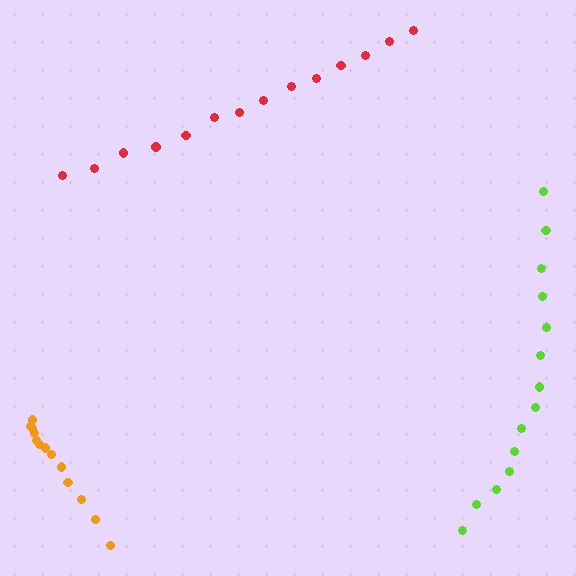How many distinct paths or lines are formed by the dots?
There are 3 distinct paths.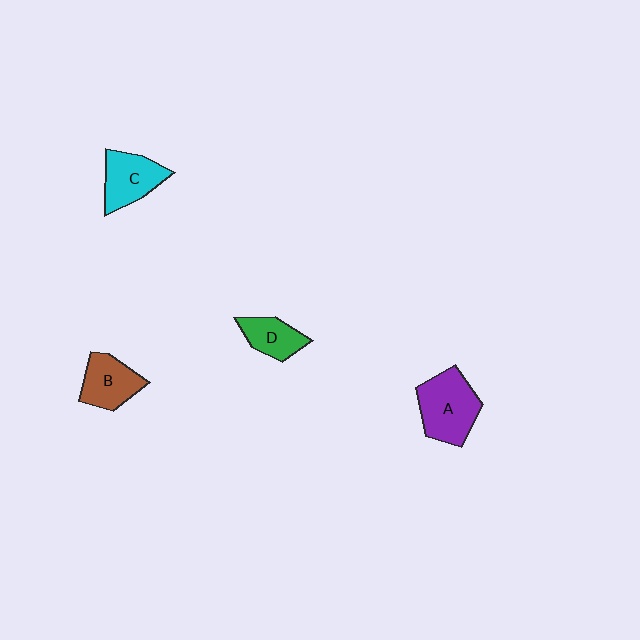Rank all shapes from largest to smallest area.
From largest to smallest: A (purple), C (cyan), B (brown), D (green).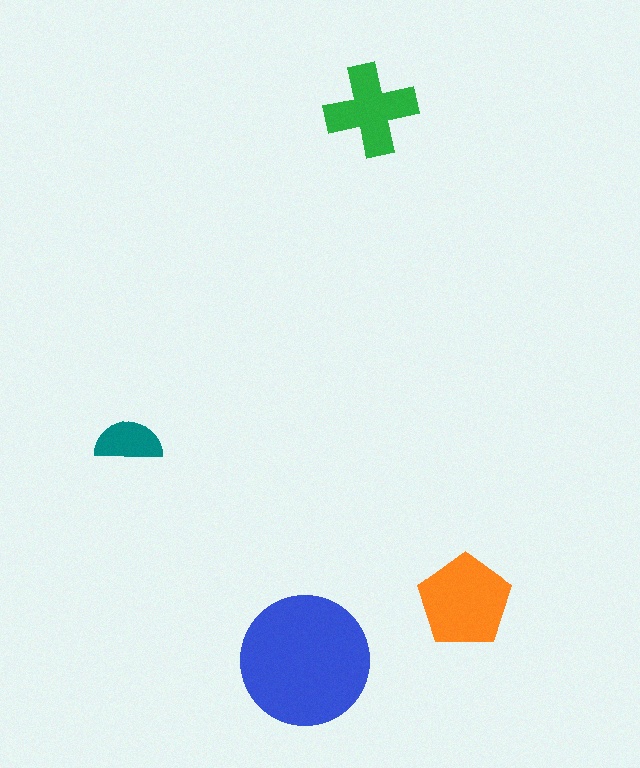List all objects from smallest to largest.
The teal semicircle, the green cross, the orange pentagon, the blue circle.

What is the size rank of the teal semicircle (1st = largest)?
4th.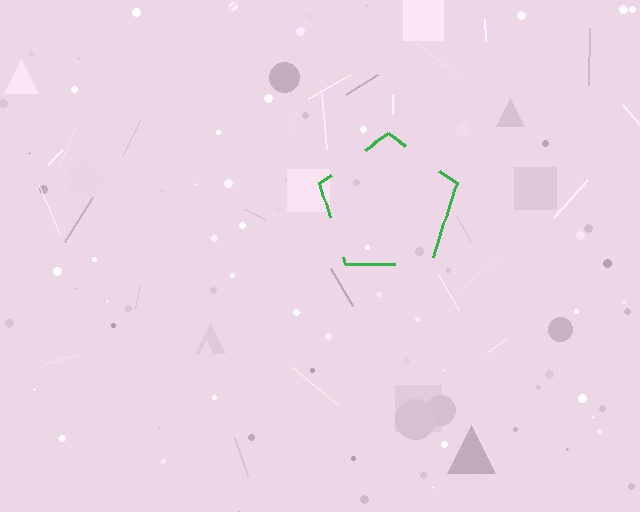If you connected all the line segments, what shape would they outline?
They would outline a pentagon.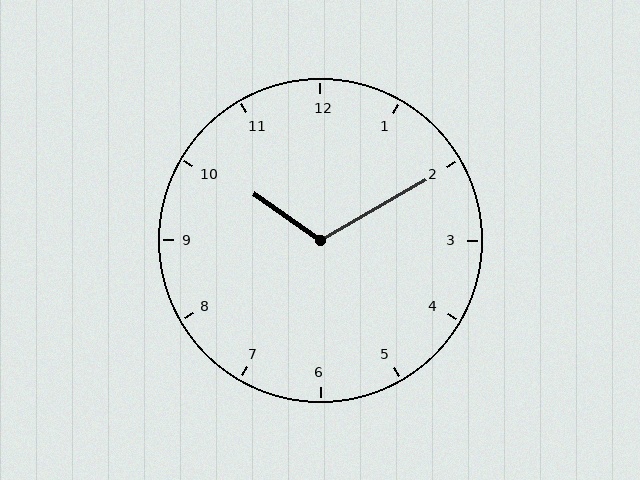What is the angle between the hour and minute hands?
Approximately 115 degrees.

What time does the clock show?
10:10.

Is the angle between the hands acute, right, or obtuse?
It is obtuse.